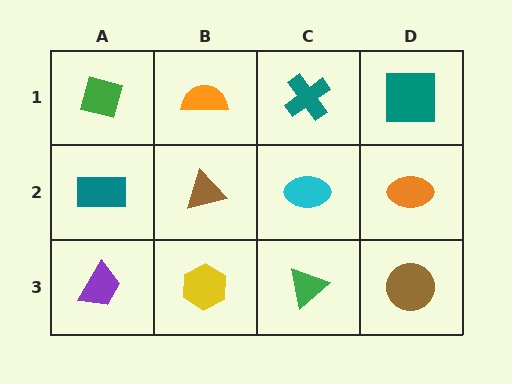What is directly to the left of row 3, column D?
A green triangle.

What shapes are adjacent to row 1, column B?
A brown triangle (row 2, column B), a green diamond (row 1, column A), a teal cross (row 1, column C).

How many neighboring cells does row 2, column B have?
4.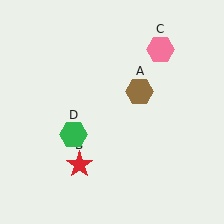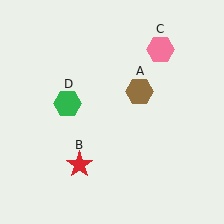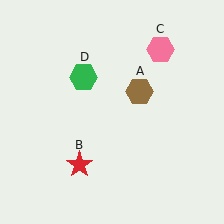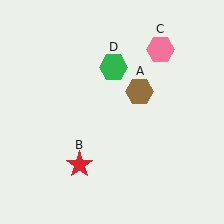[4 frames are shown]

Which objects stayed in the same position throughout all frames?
Brown hexagon (object A) and red star (object B) and pink hexagon (object C) remained stationary.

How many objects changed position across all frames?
1 object changed position: green hexagon (object D).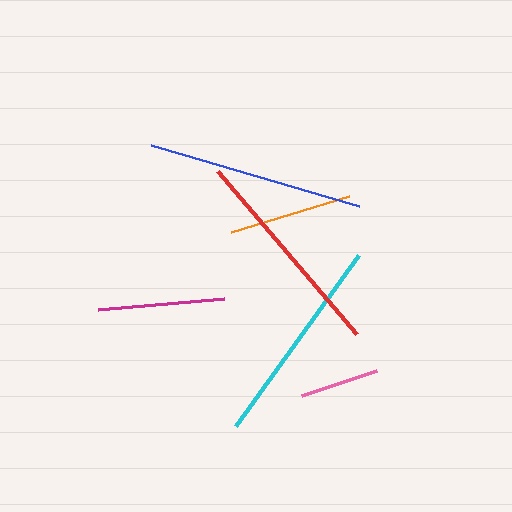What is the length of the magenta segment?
The magenta segment is approximately 126 pixels long.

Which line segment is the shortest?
The pink line is the shortest at approximately 79 pixels.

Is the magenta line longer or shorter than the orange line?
The magenta line is longer than the orange line.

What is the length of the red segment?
The red segment is approximately 214 pixels long.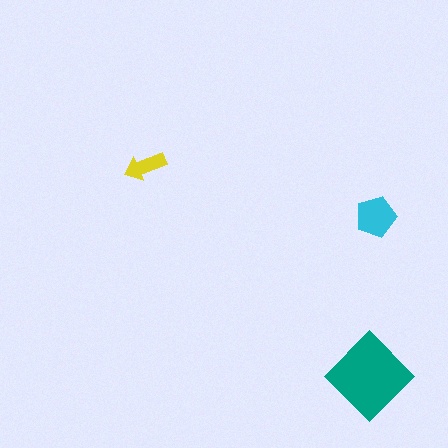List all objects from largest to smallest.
The teal diamond, the cyan pentagon, the yellow arrow.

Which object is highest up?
The yellow arrow is topmost.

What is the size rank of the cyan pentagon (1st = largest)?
2nd.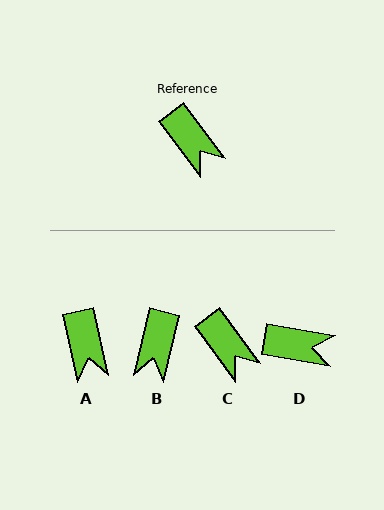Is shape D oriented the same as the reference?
No, it is off by about 44 degrees.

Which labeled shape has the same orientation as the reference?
C.